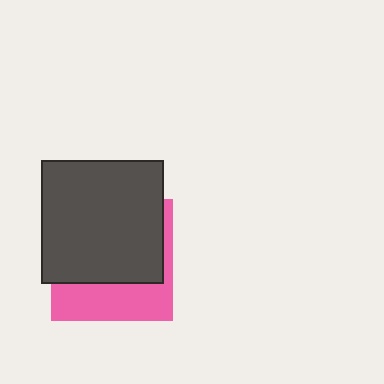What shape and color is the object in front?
The object in front is a dark gray square.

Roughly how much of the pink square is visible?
A small part of it is visible (roughly 37%).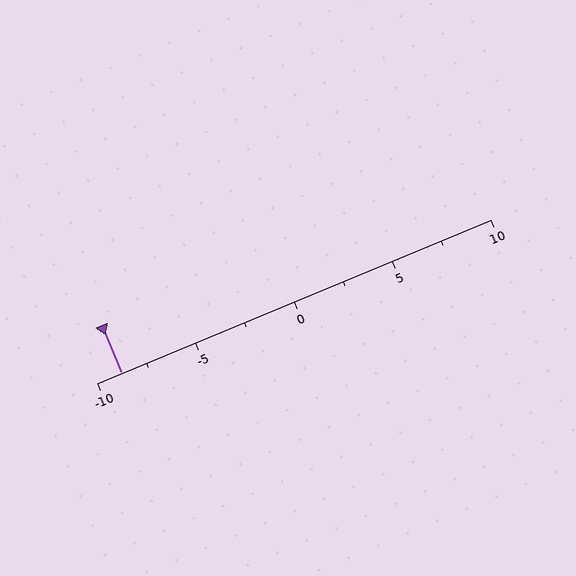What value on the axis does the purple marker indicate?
The marker indicates approximately -8.8.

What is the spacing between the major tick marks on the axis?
The major ticks are spaced 5 apart.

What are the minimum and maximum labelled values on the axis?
The axis runs from -10 to 10.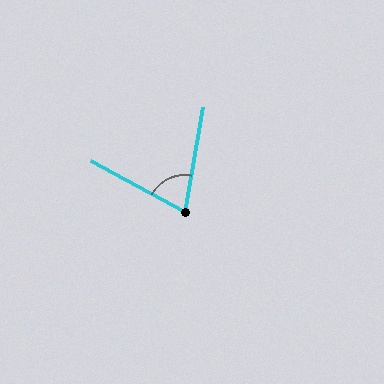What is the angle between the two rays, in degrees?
Approximately 71 degrees.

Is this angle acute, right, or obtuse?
It is acute.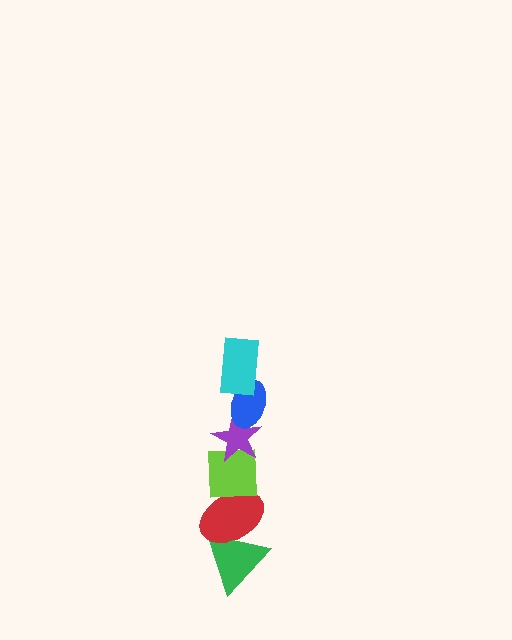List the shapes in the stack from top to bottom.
From top to bottom: the cyan rectangle, the blue ellipse, the purple star, the lime square, the red ellipse, the green triangle.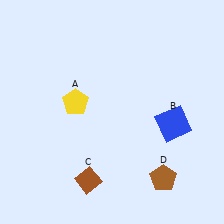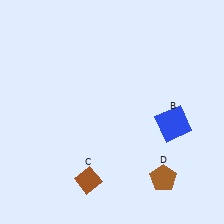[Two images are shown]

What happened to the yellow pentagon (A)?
The yellow pentagon (A) was removed in Image 2. It was in the top-left area of Image 1.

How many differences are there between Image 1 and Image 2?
There is 1 difference between the two images.